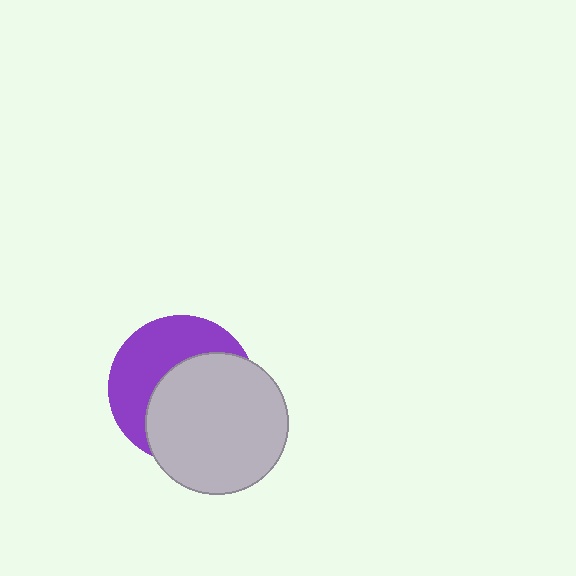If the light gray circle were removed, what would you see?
You would see the complete purple circle.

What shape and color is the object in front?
The object in front is a light gray circle.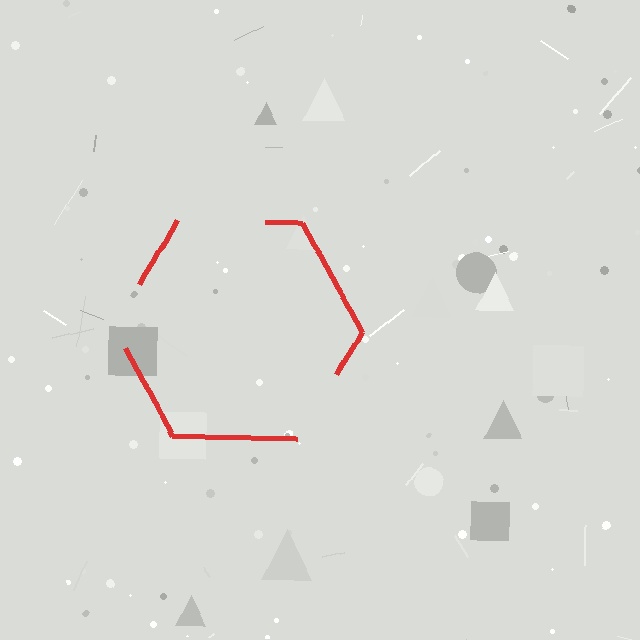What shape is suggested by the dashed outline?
The dashed outline suggests a hexagon.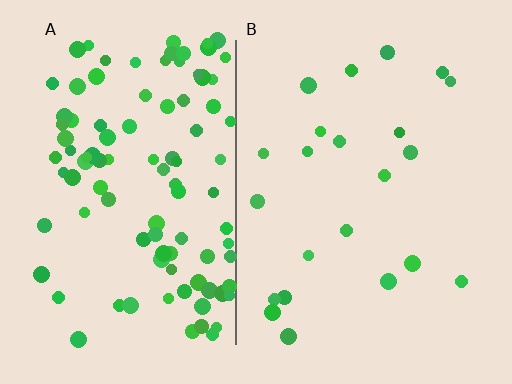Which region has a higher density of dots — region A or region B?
A (the left).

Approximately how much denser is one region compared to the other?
Approximately 4.5× — region A over region B.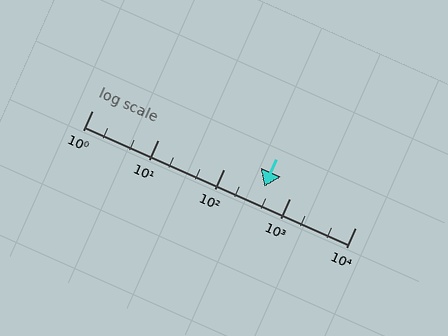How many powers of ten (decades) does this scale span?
The scale spans 4 decades, from 1 to 10000.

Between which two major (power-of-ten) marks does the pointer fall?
The pointer is between 100 and 1000.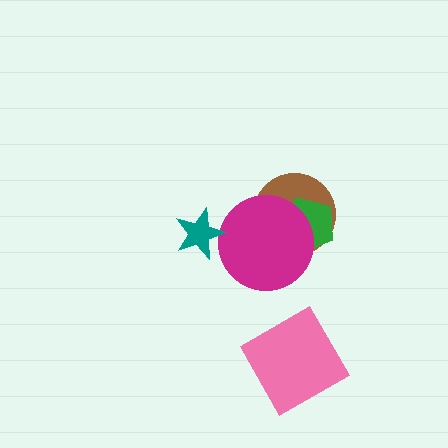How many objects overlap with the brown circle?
2 objects overlap with the brown circle.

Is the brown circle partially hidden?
Yes, it is partially covered by another shape.